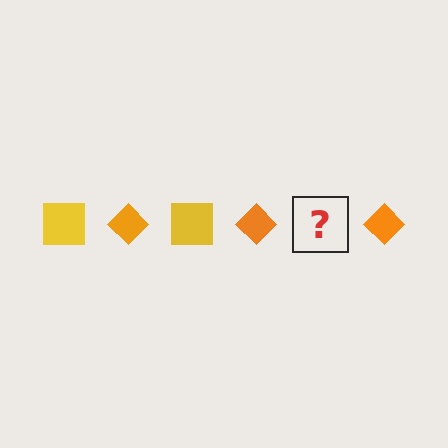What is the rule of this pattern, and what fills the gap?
The rule is that the pattern alternates between yellow square and orange diamond. The gap should be filled with a yellow square.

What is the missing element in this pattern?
The missing element is a yellow square.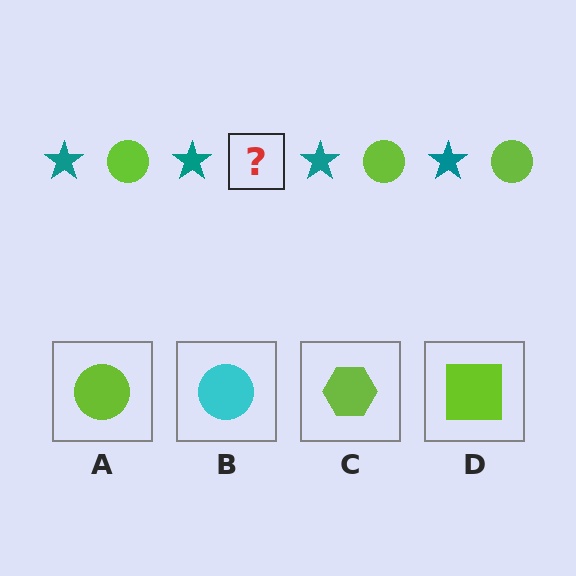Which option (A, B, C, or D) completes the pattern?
A.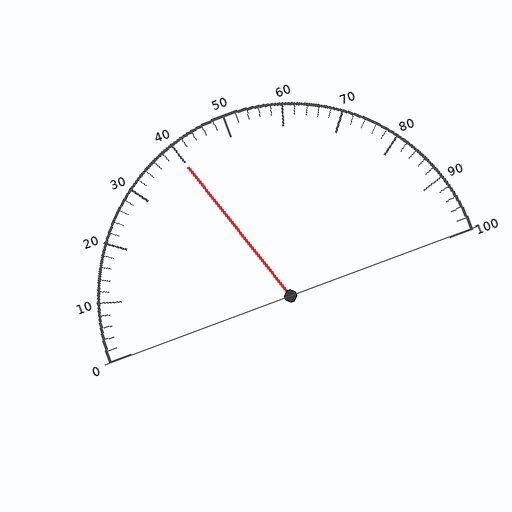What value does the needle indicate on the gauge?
The needle indicates approximately 40.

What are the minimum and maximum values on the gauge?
The gauge ranges from 0 to 100.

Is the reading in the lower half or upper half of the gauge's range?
The reading is in the lower half of the range (0 to 100).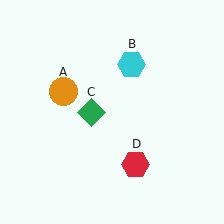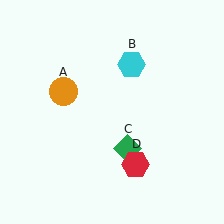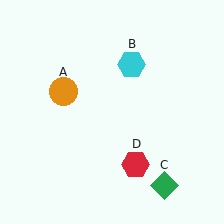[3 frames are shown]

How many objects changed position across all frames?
1 object changed position: green diamond (object C).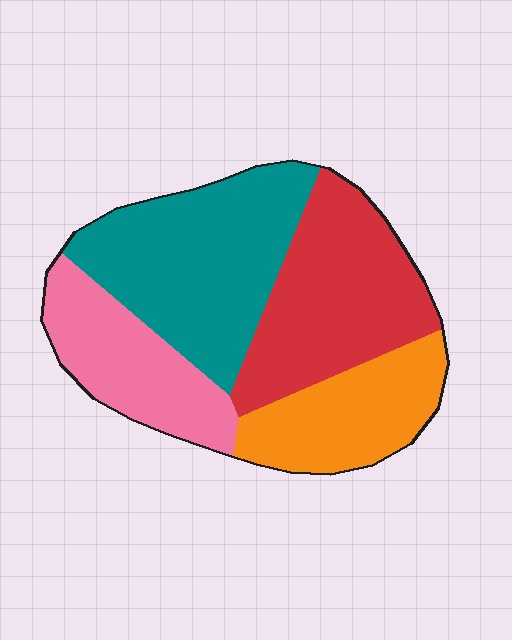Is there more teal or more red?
Teal.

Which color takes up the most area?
Teal, at roughly 35%.